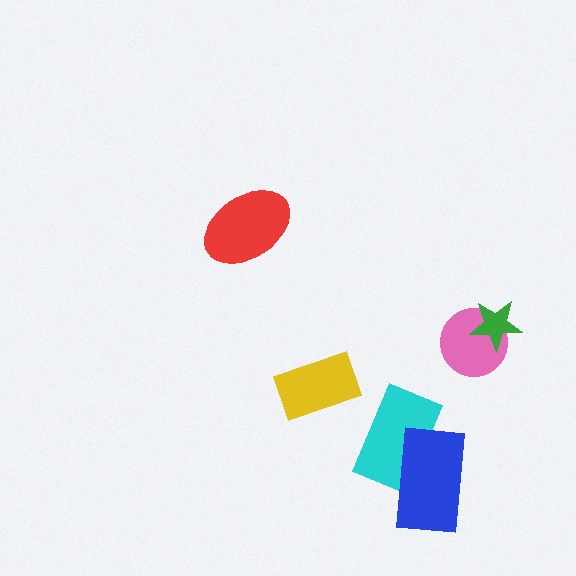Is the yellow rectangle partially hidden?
No, no other shape covers it.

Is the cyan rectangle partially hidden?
Yes, it is partially covered by another shape.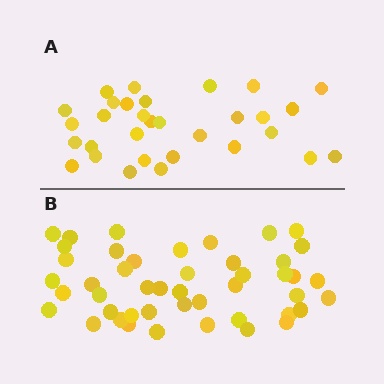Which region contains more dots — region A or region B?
Region B (the bottom region) has more dots.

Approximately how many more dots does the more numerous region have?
Region B has approximately 15 more dots than region A.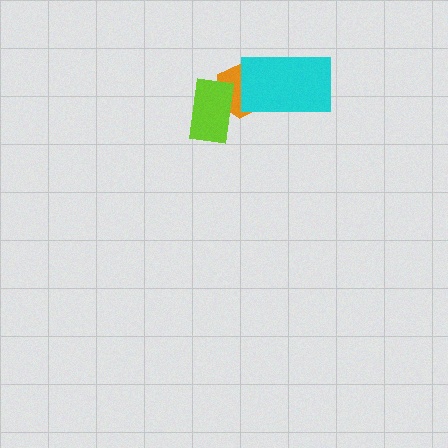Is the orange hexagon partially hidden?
Yes, it is partially covered by another shape.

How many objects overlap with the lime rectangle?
1 object overlaps with the lime rectangle.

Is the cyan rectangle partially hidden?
No, no other shape covers it.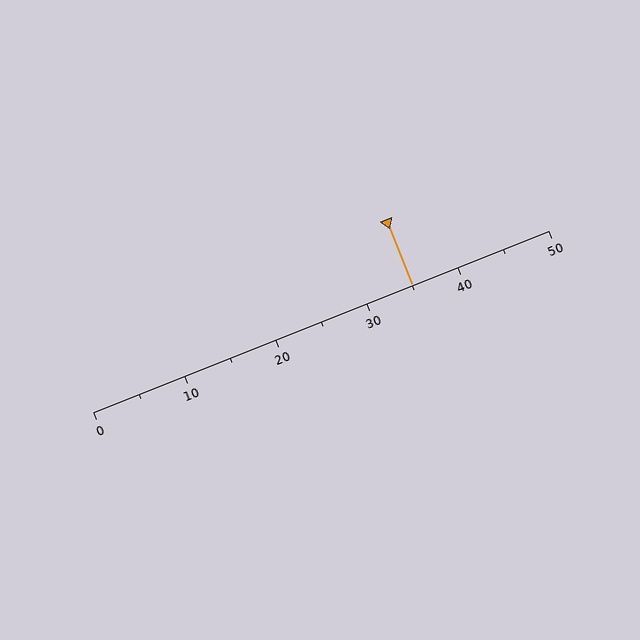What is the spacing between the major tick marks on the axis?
The major ticks are spaced 10 apart.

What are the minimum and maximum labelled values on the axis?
The axis runs from 0 to 50.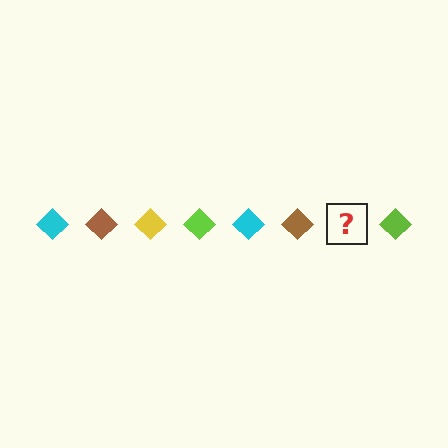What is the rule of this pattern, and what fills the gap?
The rule is that the pattern cycles through cyan, brown, yellow, lime diamonds. The gap should be filled with a yellow diamond.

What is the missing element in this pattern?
The missing element is a yellow diamond.